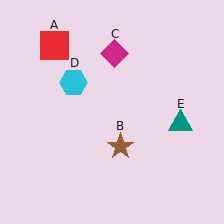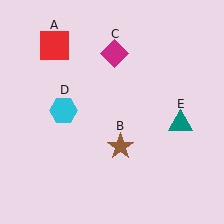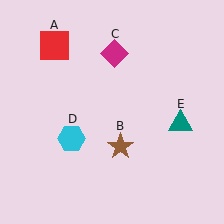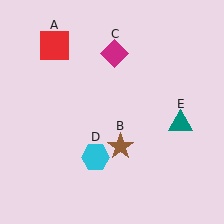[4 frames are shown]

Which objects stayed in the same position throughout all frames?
Red square (object A) and brown star (object B) and magenta diamond (object C) and teal triangle (object E) remained stationary.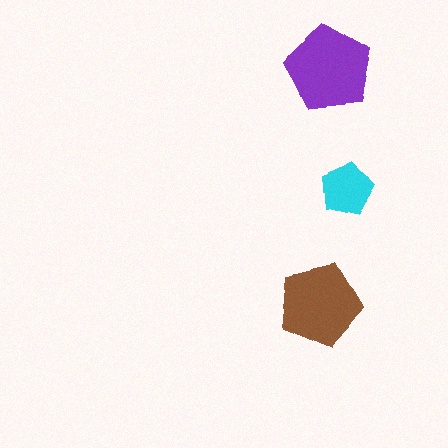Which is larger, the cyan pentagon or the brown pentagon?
The brown one.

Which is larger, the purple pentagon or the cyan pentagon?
The purple one.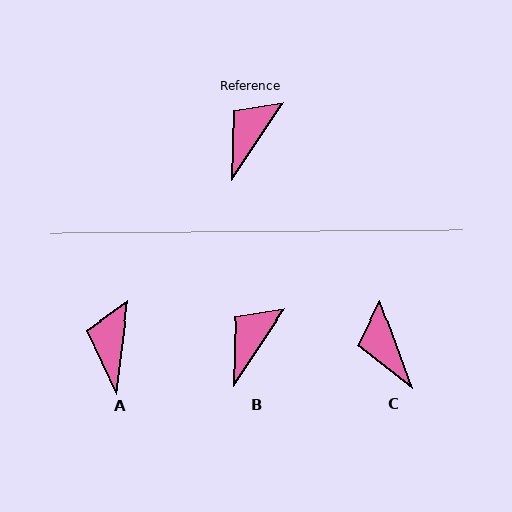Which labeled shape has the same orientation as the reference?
B.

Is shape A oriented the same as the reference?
No, it is off by about 27 degrees.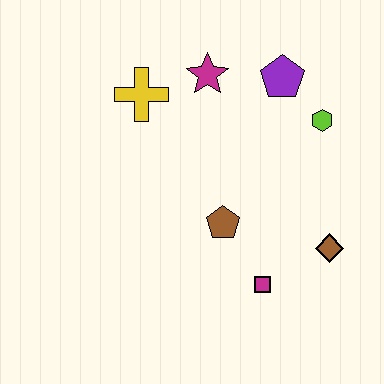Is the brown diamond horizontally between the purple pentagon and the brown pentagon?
No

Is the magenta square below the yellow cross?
Yes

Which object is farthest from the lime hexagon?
The yellow cross is farthest from the lime hexagon.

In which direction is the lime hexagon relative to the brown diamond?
The lime hexagon is above the brown diamond.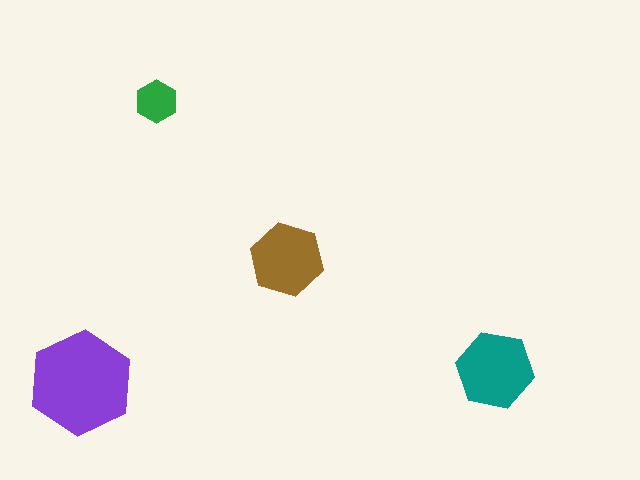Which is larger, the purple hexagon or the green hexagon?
The purple one.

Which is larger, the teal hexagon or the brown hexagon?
The teal one.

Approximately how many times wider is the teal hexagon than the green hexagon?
About 2 times wider.